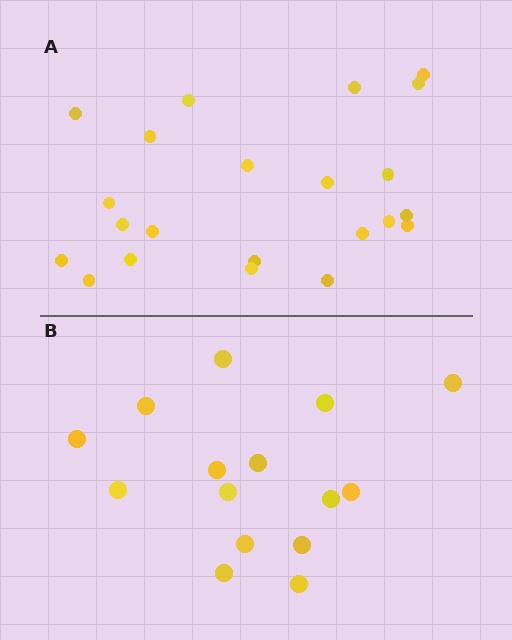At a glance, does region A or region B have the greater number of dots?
Region A (the top region) has more dots.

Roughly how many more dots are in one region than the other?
Region A has roughly 8 or so more dots than region B.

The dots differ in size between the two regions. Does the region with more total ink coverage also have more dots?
No. Region B has more total ink coverage because its dots are larger, but region A actually contains more individual dots. Total area can be misleading — the number of items is what matters here.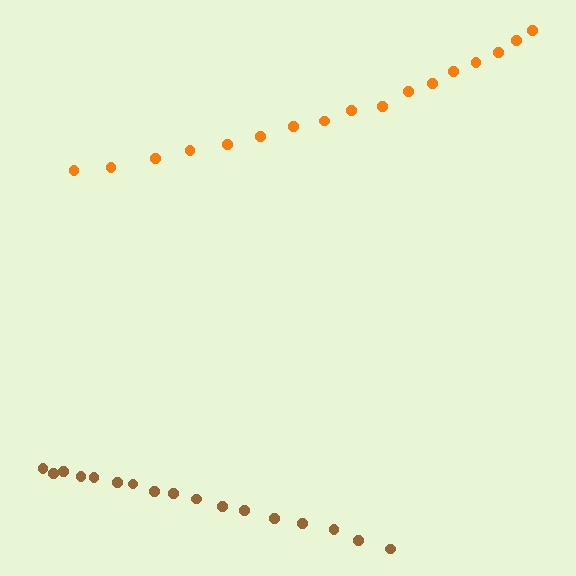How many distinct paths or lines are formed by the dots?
There are 2 distinct paths.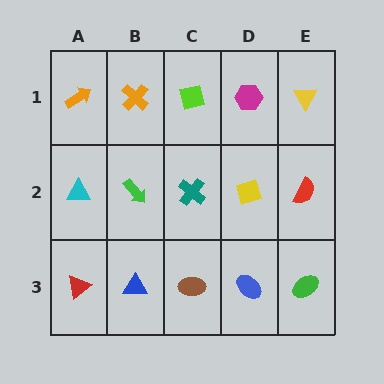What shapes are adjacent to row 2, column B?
An orange cross (row 1, column B), a blue triangle (row 3, column B), a cyan triangle (row 2, column A), a teal cross (row 2, column C).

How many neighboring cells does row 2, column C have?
4.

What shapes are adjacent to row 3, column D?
A yellow diamond (row 2, column D), a brown ellipse (row 3, column C), a green ellipse (row 3, column E).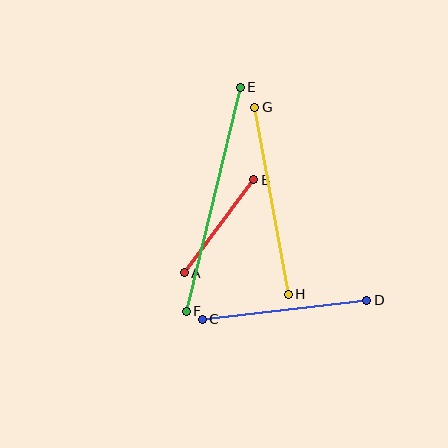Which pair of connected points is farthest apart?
Points E and F are farthest apart.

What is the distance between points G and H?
The distance is approximately 190 pixels.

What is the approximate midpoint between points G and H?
The midpoint is at approximately (272, 201) pixels.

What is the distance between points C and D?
The distance is approximately 166 pixels.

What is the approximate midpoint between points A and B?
The midpoint is at approximately (219, 226) pixels.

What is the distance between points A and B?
The distance is approximately 116 pixels.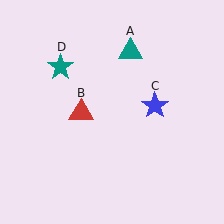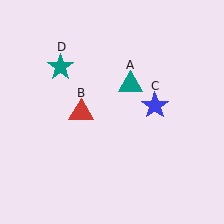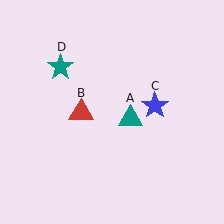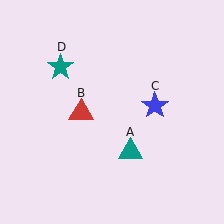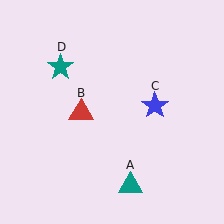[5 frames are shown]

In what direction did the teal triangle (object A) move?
The teal triangle (object A) moved down.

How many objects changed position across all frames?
1 object changed position: teal triangle (object A).